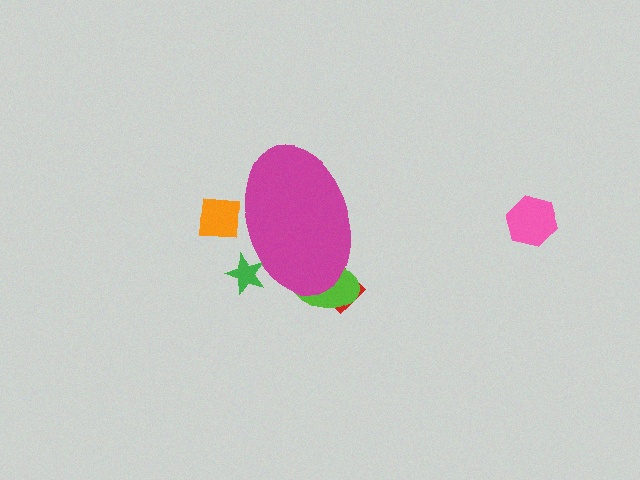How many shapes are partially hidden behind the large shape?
4 shapes are partially hidden.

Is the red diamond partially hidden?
Yes, the red diamond is partially hidden behind the magenta ellipse.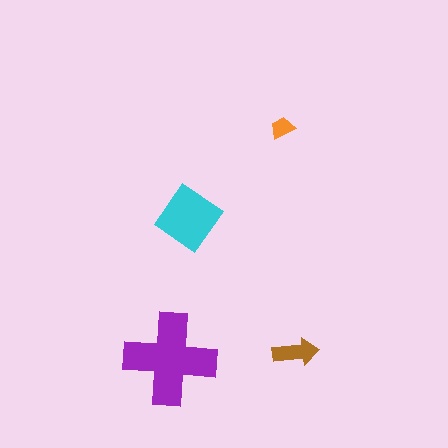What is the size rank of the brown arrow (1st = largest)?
3rd.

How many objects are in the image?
There are 4 objects in the image.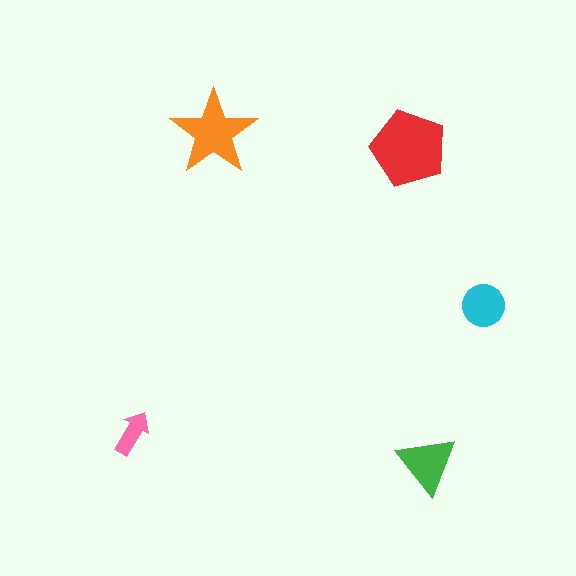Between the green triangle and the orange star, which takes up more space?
The orange star.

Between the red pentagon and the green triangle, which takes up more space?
The red pentagon.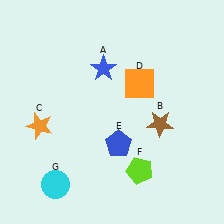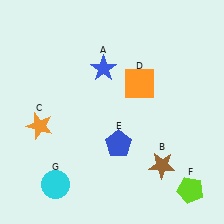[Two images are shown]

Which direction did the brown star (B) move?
The brown star (B) moved down.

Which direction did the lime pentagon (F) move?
The lime pentagon (F) moved right.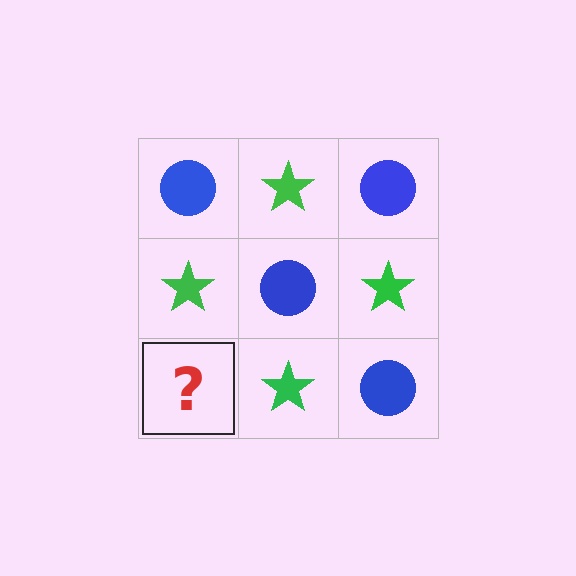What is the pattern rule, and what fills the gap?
The rule is that it alternates blue circle and green star in a checkerboard pattern. The gap should be filled with a blue circle.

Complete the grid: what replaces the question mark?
The question mark should be replaced with a blue circle.